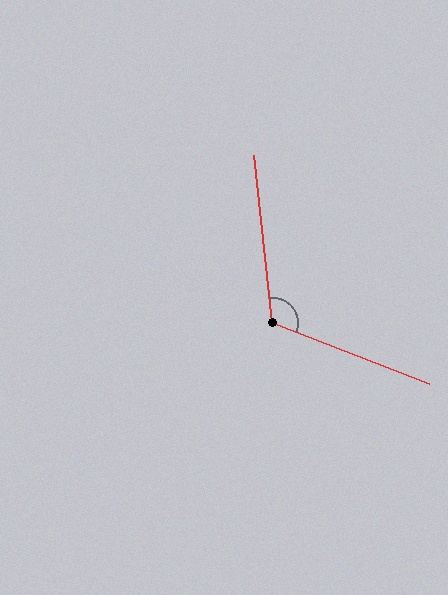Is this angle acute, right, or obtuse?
It is obtuse.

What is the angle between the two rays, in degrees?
Approximately 117 degrees.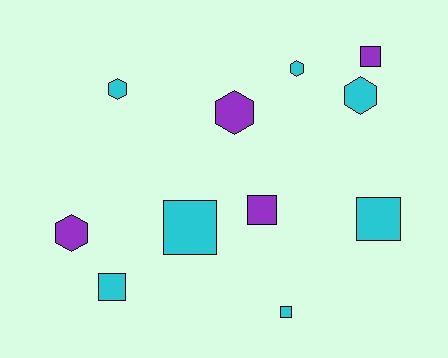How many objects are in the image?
There are 11 objects.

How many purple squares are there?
There are 2 purple squares.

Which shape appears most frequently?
Square, with 6 objects.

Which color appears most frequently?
Cyan, with 7 objects.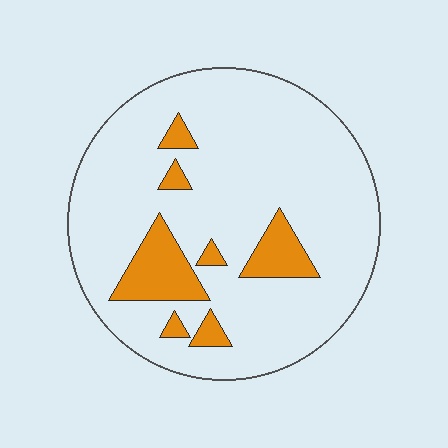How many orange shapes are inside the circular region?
7.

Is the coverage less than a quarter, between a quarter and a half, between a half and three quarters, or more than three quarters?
Less than a quarter.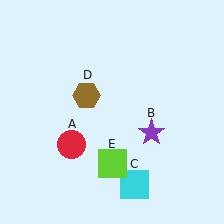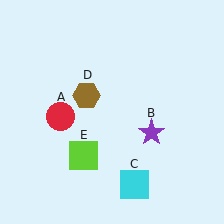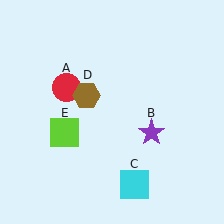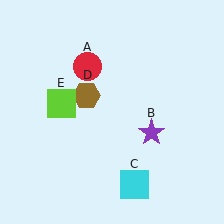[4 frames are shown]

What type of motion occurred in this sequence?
The red circle (object A), lime square (object E) rotated clockwise around the center of the scene.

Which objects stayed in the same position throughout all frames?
Purple star (object B) and cyan square (object C) and brown hexagon (object D) remained stationary.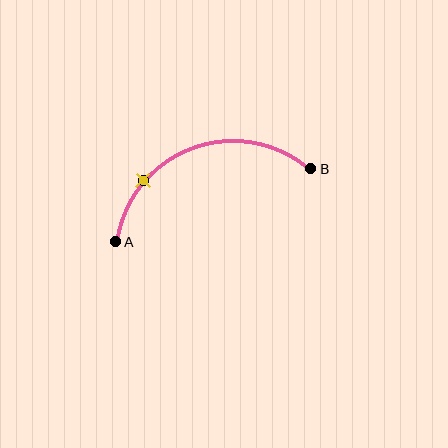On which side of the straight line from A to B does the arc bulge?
The arc bulges above the straight line connecting A and B.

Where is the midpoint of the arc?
The arc midpoint is the point on the curve farthest from the straight line joining A and B. It sits above that line.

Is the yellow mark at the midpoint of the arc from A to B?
No. The yellow mark lies on the arc but is closer to endpoint A. The arc midpoint would be at the point on the curve equidistant along the arc from both A and B.